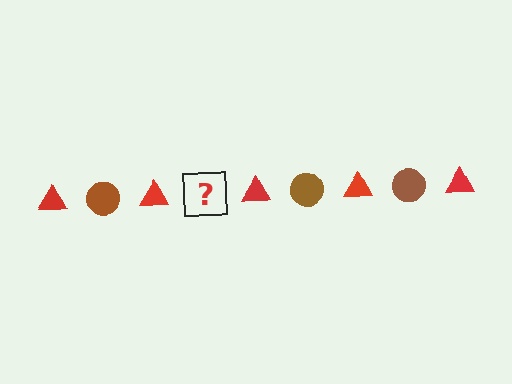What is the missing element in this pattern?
The missing element is a brown circle.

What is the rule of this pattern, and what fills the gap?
The rule is that the pattern alternates between red triangle and brown circle. The gap should be filled with a brown circle.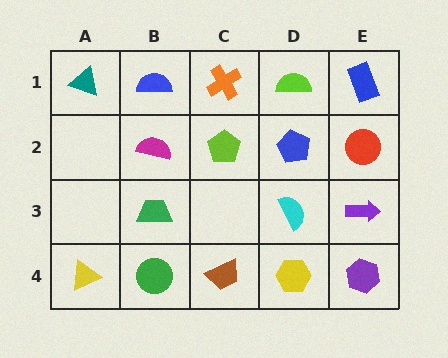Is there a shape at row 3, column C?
No, that cell is empty.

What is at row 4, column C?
A brown trapezoid.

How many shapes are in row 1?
5 shapes.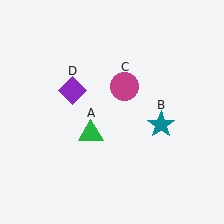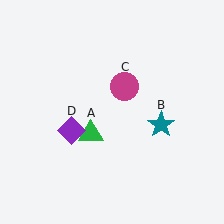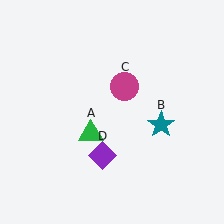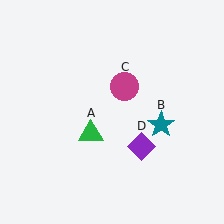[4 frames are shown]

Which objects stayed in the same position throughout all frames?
Green triangle (object A) and teal star (object B) and magenta circle (object C) remained stationary.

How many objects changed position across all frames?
1 object changed position: purple diamond (object D).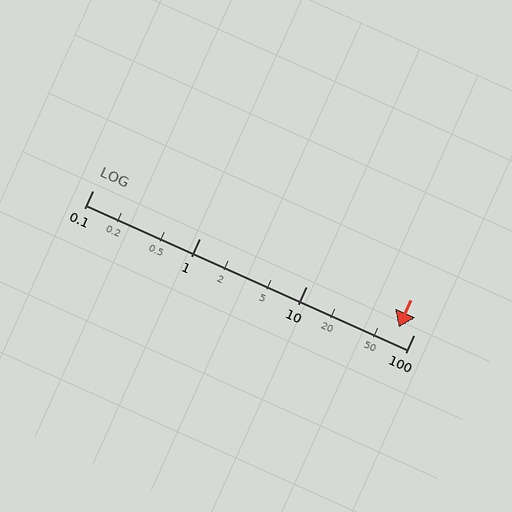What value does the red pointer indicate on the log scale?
The pointer indicates approximately 73.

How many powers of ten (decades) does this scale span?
The scale spans 3 decades, from 0.1 to 100.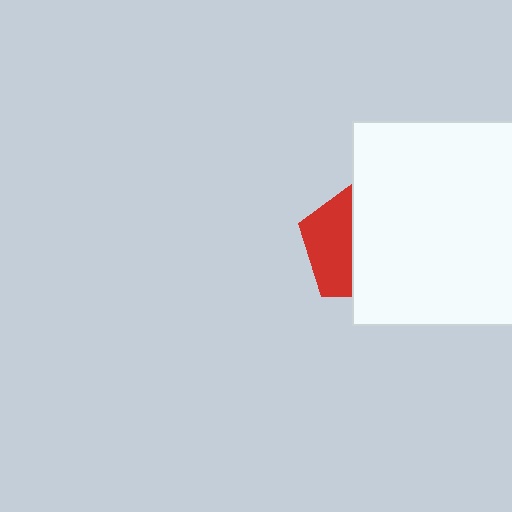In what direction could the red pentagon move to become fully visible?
The red pentagon could move left. That would shift it out from behind the white square entirely.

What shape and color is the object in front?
The object in front is a white square.